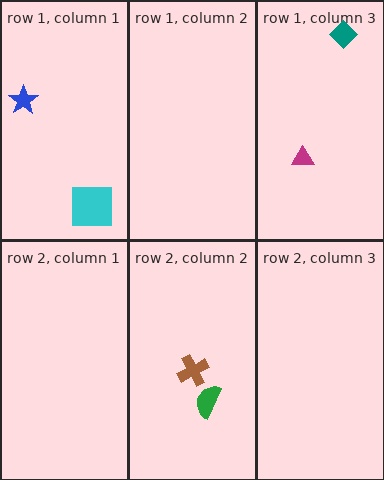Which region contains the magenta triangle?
The row 1, column 3 region.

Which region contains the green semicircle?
The row 2, column 2 region.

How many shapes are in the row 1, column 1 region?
2.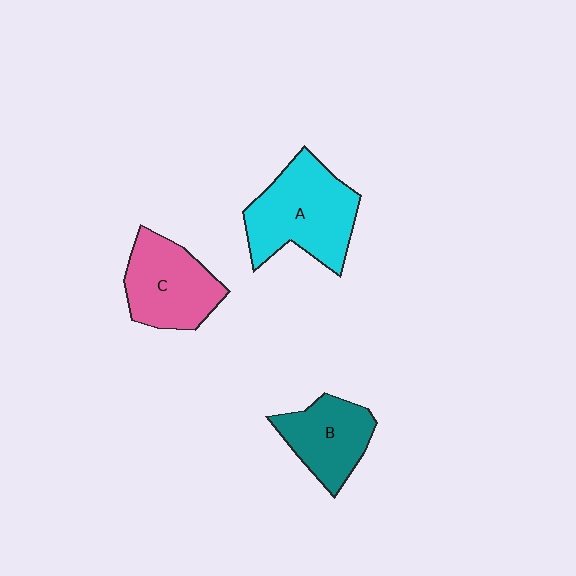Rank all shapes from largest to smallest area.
From largest to smallest: A (cyan), C (pink), B (teal).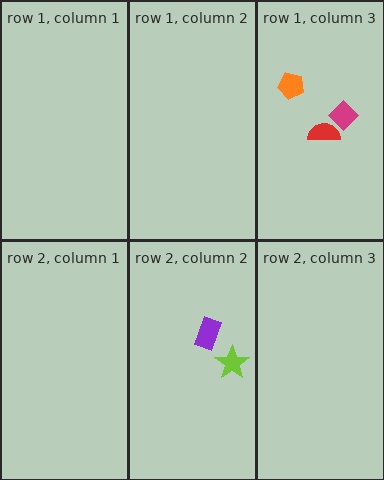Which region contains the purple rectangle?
The row 2, column 2 region.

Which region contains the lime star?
The row 2, column 2 region.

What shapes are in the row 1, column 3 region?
The orange pentagon, the magenta diamond, the red semicircle.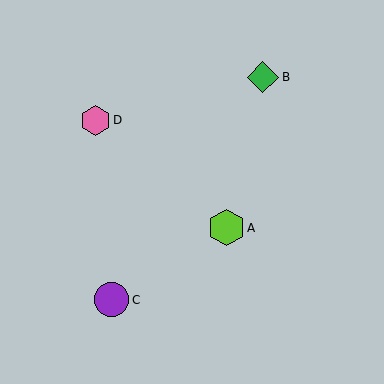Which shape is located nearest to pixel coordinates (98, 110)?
The pink hexagon (labeled D) at (95, 120) is nearest to that location.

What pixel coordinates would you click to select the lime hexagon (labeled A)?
Click at (226, 228) to select the lime hexagon A.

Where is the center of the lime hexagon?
The center of the lime hexagon is at (226, 228).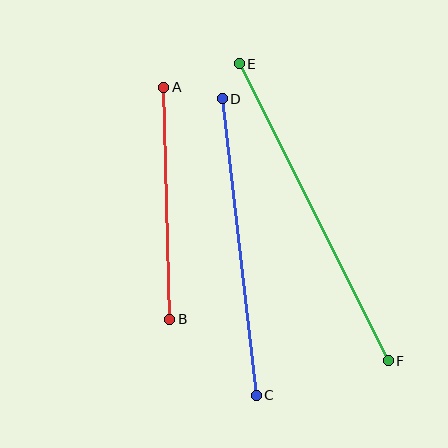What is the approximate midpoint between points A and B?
The midpoint is at approximately (167, 203) pixels.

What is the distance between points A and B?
The distance is approximately 232 pixels.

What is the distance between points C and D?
The distance is approximately 299 pixels.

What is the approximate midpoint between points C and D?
The midpoint is at approximately (239, 247) pixels.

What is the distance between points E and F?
The distance is approximately 332 pixels.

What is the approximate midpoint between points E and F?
The midpoint is at approximately (314, 212) pixels.